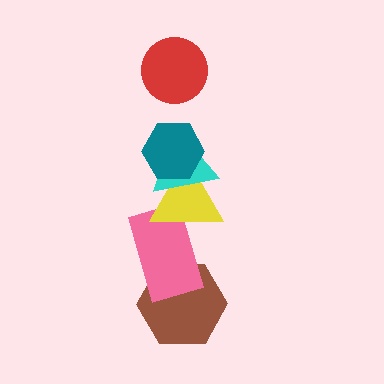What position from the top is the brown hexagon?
The brown hexagon is 6th from the top.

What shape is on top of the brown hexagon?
The pink rectangle is on top of the brown hexagon.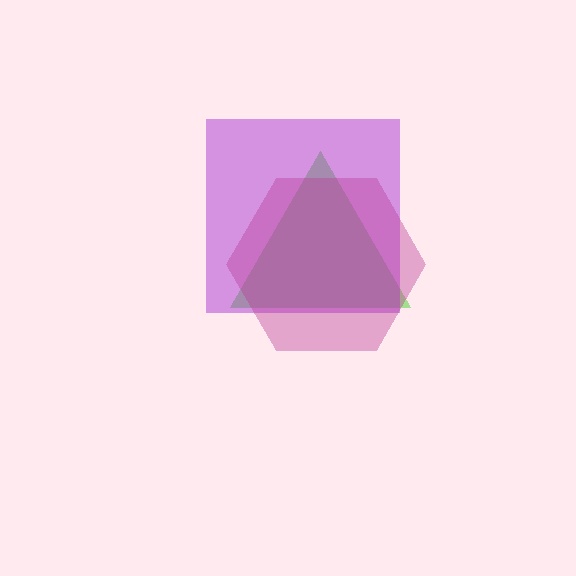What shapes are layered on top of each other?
The layered shapes are: a lime triangle, a purple square, a magenta hexagon.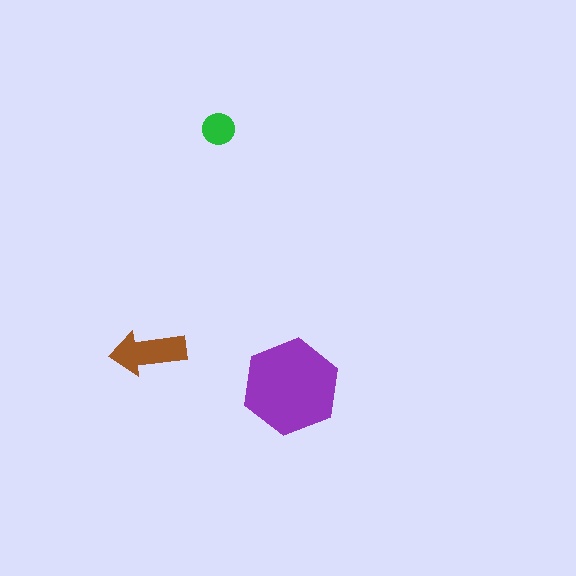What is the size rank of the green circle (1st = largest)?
3rd.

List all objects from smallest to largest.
The green circle, the brown arrow, the purple hexagon.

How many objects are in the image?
There are 3 objects in the image.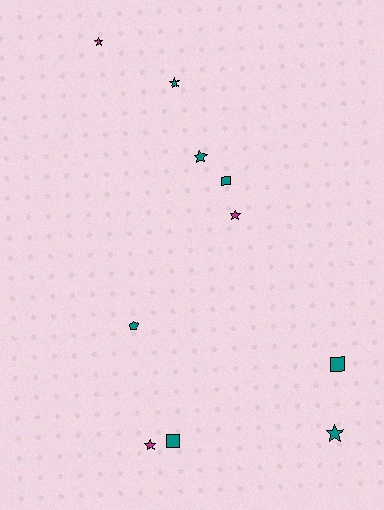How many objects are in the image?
There are 10 objects.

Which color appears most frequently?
Teal, with 7 objects.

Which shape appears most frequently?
Star, with 6 objects.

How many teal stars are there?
There are 3 teal stars.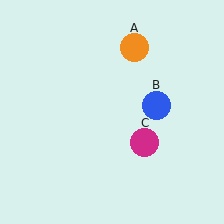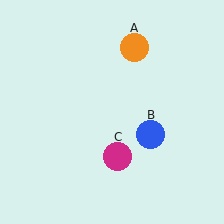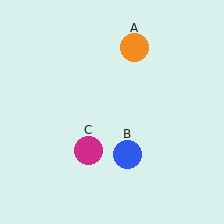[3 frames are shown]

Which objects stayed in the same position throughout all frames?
Orange circle (object A) remained stationary.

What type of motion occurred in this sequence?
The blue circle (object B), magenta circle (object C) rotated clockwise around the center of the scene.